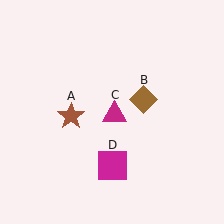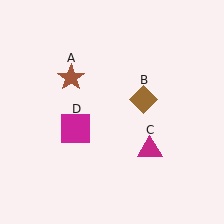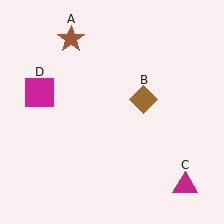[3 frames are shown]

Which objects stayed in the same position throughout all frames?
Brown diamond (object B) remained stationary.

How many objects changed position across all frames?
3 objects changed position: brown star (object A), magenta triangle (object C), magenta square (object D).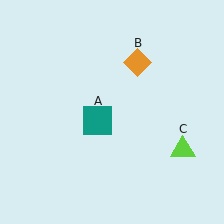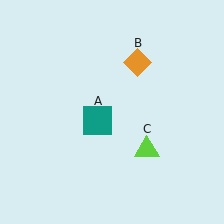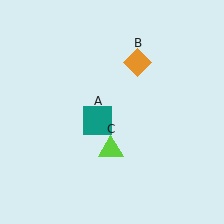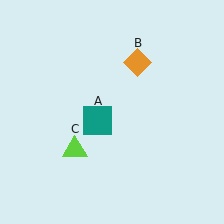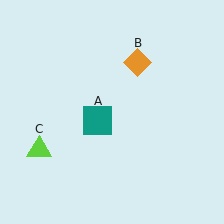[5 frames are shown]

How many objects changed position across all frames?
1 object changed position: lime triangle (object C).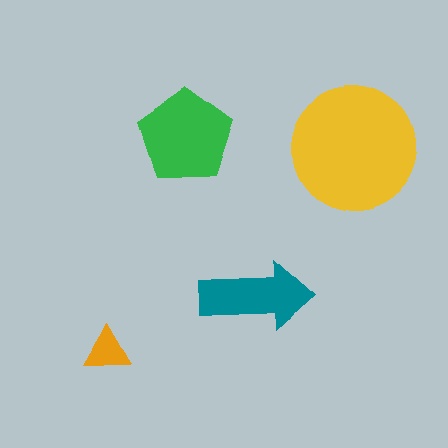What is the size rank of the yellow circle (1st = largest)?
1st.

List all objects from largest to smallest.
The yellow circle, the green pentagon, the teal arrow, the orange triangle.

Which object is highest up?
The green pentagon is topmost.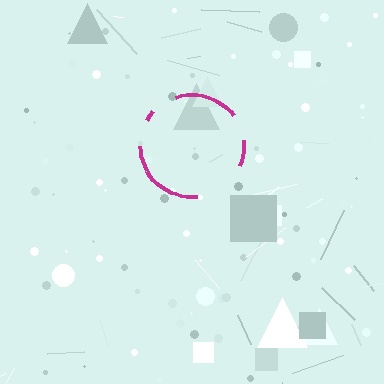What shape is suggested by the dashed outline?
The dashed outline suggests a circle.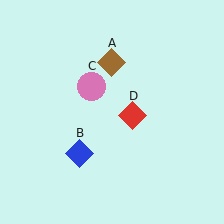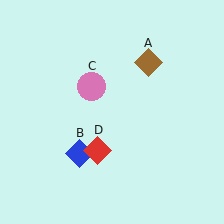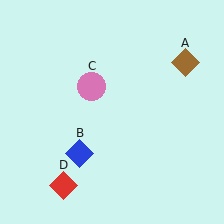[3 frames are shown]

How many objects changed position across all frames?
2 objects changed position: brown diamond (object A), red diamond (object D).